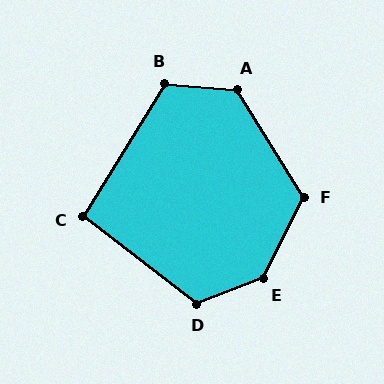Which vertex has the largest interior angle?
E, at approximately 137 degrees.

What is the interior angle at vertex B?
Approximately 117 degrees (obtuse).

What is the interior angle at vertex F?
Approximately 122 degrees (obtuse).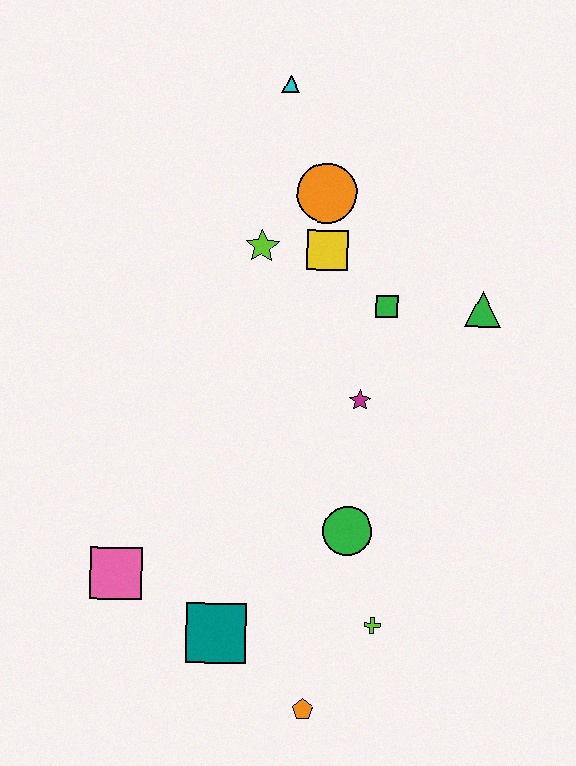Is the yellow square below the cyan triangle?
Yes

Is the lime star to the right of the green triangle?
No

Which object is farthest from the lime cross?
The cyan triangle is farthest from the lime cross.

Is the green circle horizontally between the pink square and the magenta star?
Yes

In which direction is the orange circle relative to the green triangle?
The orange circle is to the left of the green triangle.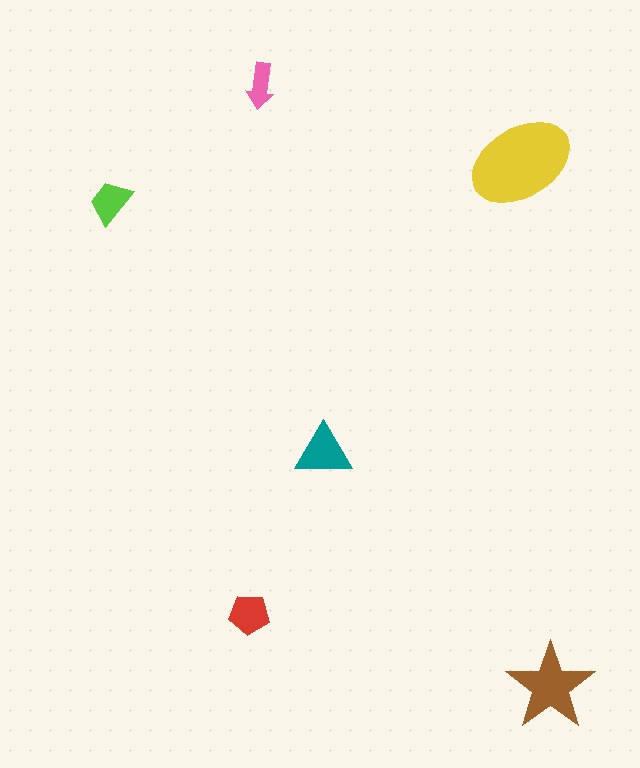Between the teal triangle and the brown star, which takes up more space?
The brown star.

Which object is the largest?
The yellow ellipse.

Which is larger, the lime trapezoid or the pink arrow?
The lime trapezoid.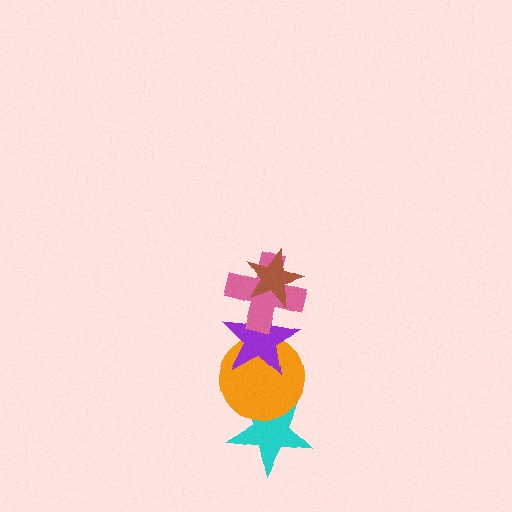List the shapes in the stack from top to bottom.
From top to bottom: the brown star, the pink cross, the purple star, the orange circle, the cyan star.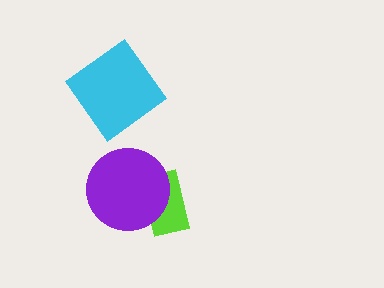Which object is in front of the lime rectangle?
The purple circle is in front of the lime rectangle.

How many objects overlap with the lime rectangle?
1 object overlaps with the lime rectangle.